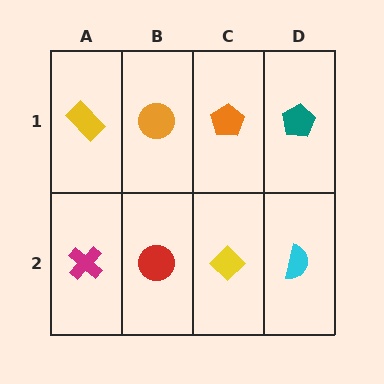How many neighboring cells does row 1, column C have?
3.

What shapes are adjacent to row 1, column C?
A yellow diamond (row 2, column C), an orange circle (row 1, column B), a teal pentagon (row 1, column D).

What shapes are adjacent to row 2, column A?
A yellow rectangle (row 1, column A), a red circle (row 2, column B).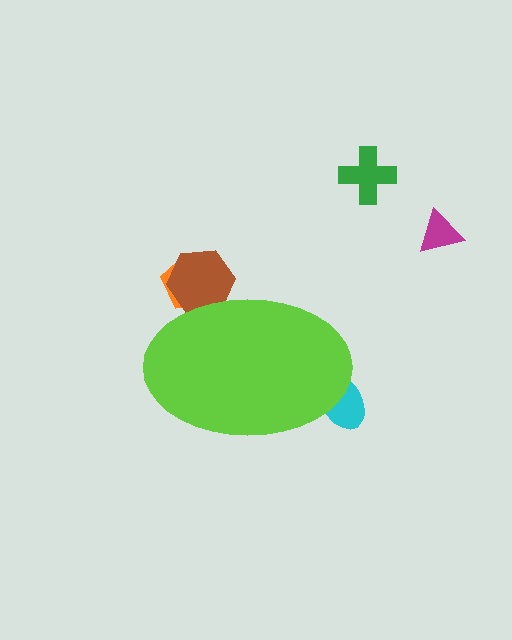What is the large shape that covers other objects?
A lime ellipse.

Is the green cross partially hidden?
No, the green cross is fully visible.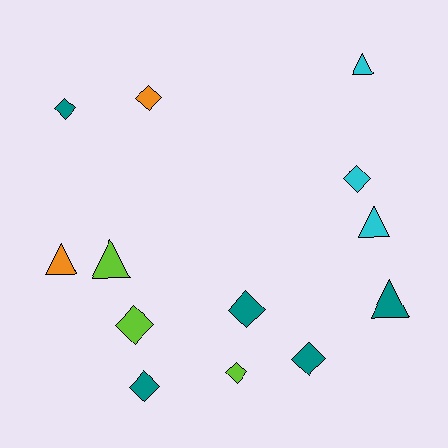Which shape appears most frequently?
Diamond, with 8 objects.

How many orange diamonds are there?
There is 1 orange diamond.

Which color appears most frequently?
Teal, with 5 objects.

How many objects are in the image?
There are 13 objects.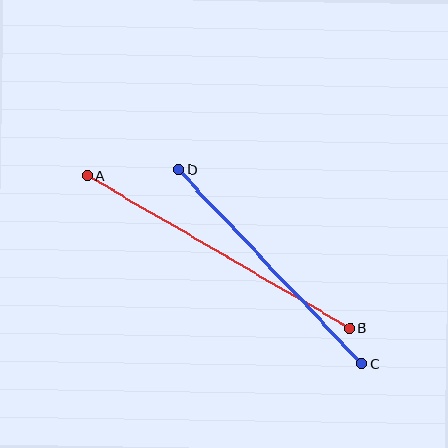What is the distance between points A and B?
The distance is approximately 304 pixels.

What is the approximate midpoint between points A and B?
The midpoint is at approximately (218, 252) pixels.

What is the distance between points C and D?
The distance is approximately 267 pixels.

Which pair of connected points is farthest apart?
Points A and B are farthest apart.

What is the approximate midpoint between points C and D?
The midpoint is at approximately (270, 267) pixels.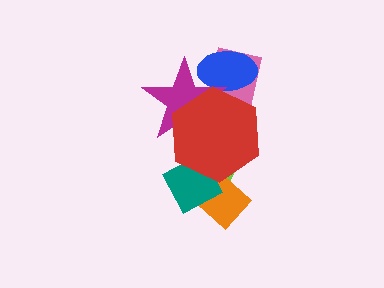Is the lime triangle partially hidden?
Yes, it is partially covered by another shape.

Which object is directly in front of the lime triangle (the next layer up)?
The orange diamond is directly in front of the lime triangle.